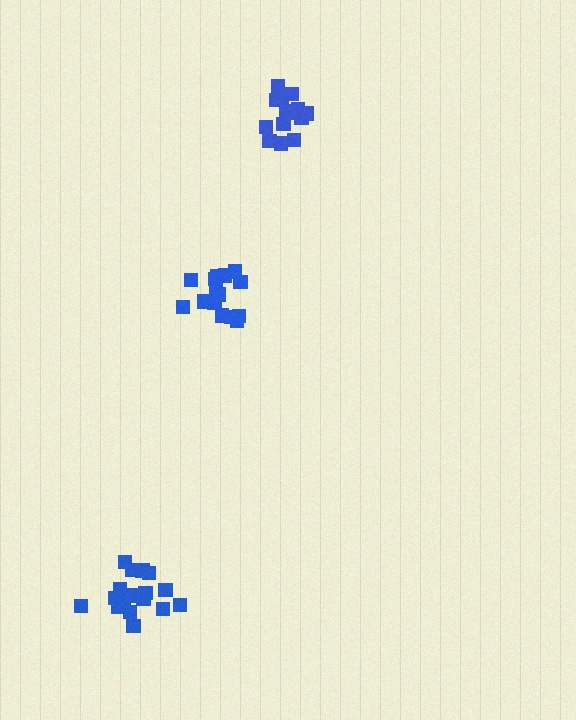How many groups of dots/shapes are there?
There are 3 groups.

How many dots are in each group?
Group 1: 18 dots, Group 2: 15 dots, Group 3: 15 dots (48 total).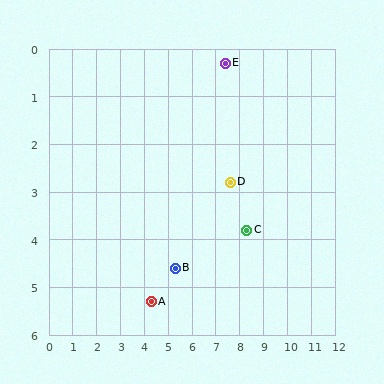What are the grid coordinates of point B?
Point B is at approximately (5.3, 4.6).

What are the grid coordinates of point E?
Point E is at approximately (7.4, 0.3).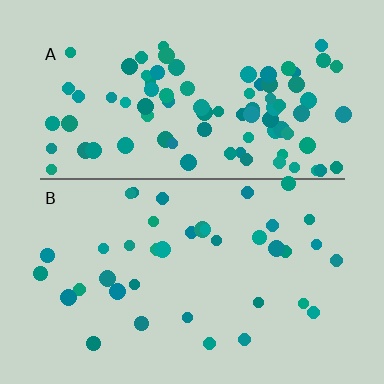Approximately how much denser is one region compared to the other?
Approximately 2.3× — region A over region B.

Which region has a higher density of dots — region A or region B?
A (the top).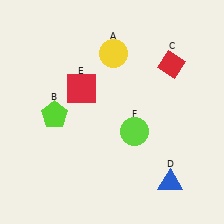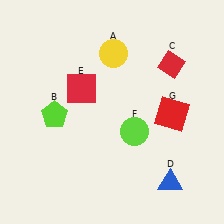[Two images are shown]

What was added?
A red square (G) was added in Image 2.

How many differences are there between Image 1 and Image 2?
There is 1 difference between the two images.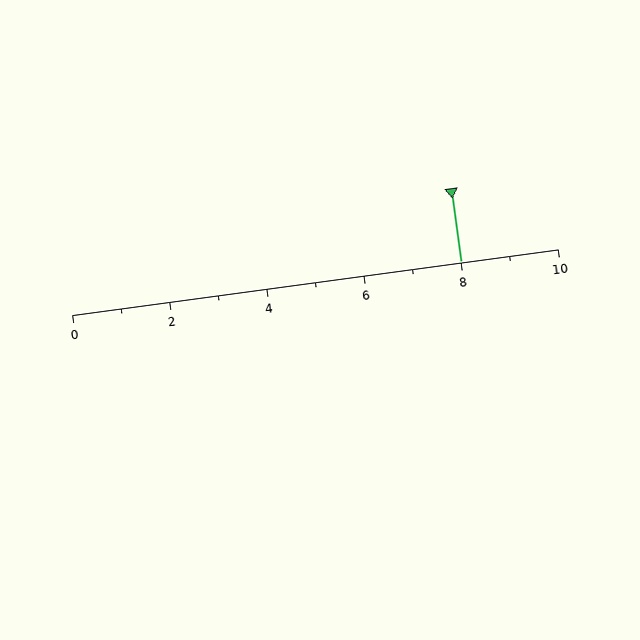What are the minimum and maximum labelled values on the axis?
The axis runs from 0 to 10.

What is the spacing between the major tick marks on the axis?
The major ticks are spaced 2 apart.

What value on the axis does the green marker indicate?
The marker indicates approximately 8.